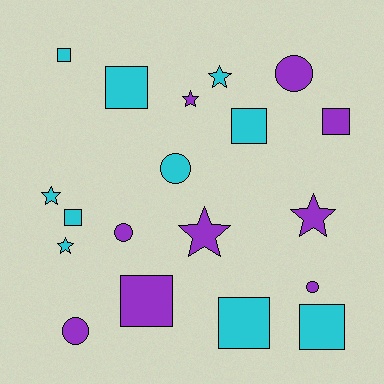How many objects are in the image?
There are 19 objects.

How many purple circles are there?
There are 4 purple circles.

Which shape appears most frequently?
Square, with 8 objects.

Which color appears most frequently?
Cyan, with 10 objects.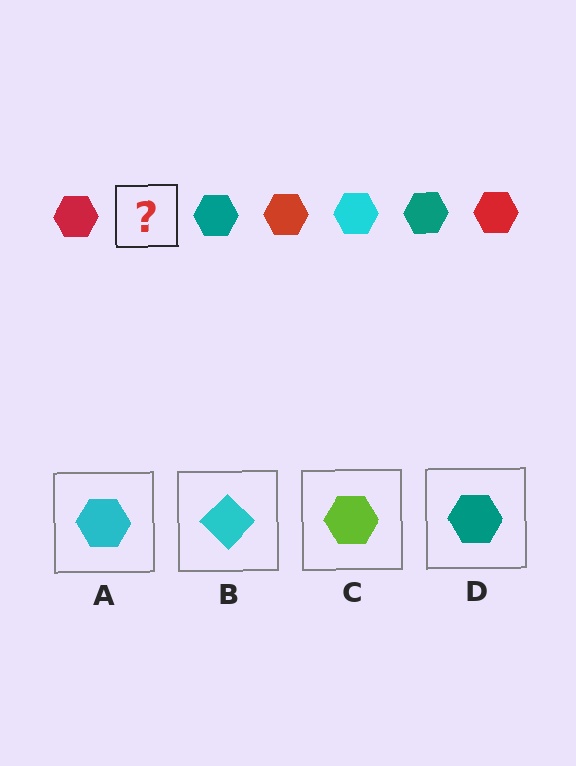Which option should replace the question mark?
Option A.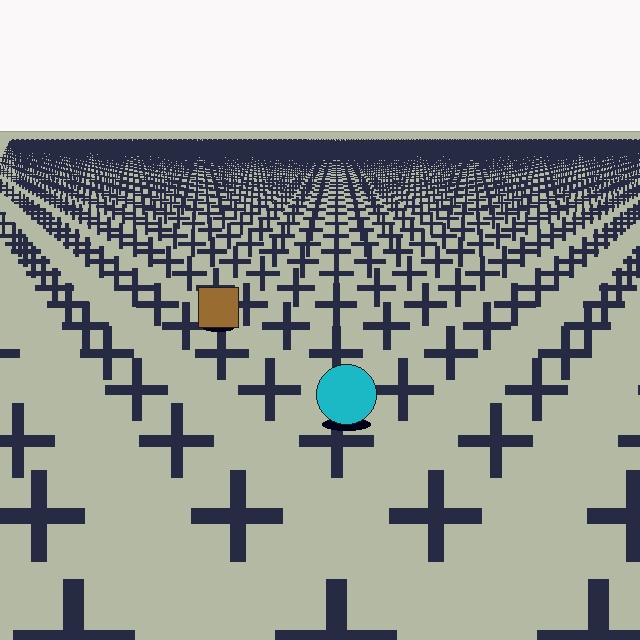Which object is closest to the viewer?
The cyan circle is closest. The texture marks near it are larger and more spread out.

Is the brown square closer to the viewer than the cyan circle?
No. The cyan circle is closer — you can tell from the texture gradient: the ground texture is coarser near it.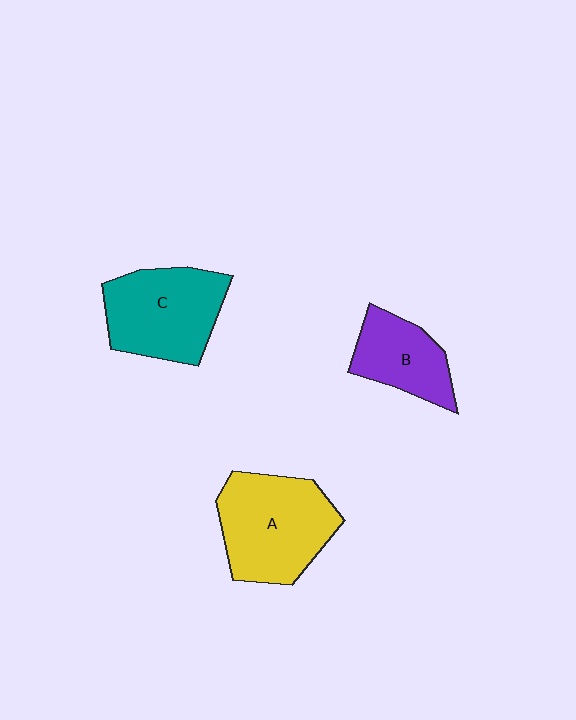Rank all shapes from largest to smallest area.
From largest to smallest: A (yellow), C (teal), B (purple).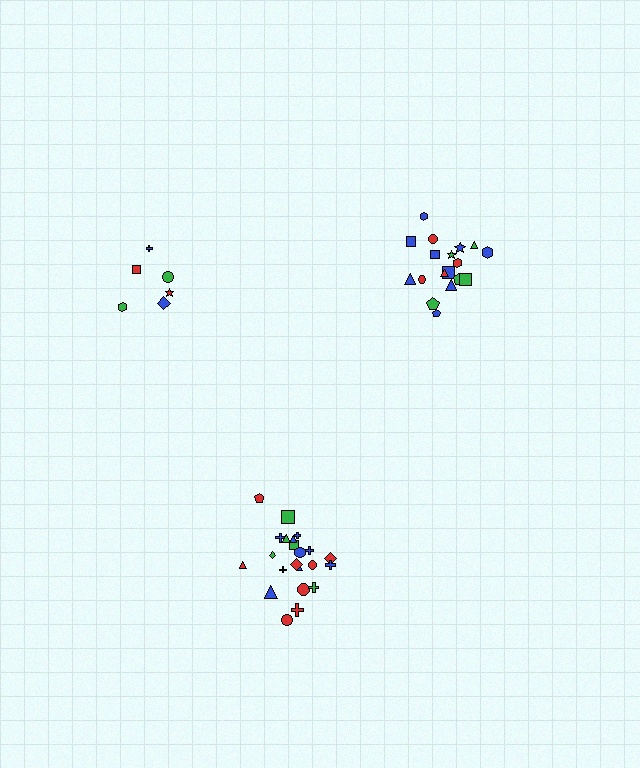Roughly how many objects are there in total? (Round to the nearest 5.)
Roughly 45 objects in total.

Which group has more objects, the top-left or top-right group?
The top-right group.